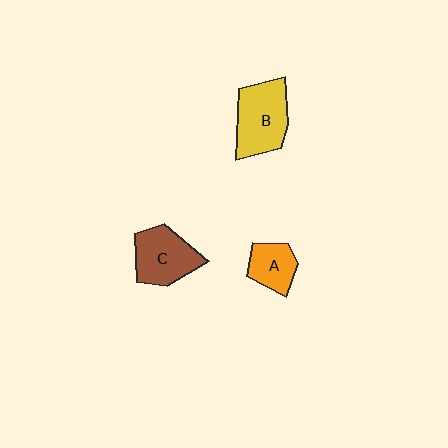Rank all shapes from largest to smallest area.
From largest to smallest: B (yellow), C (brown), A (orange).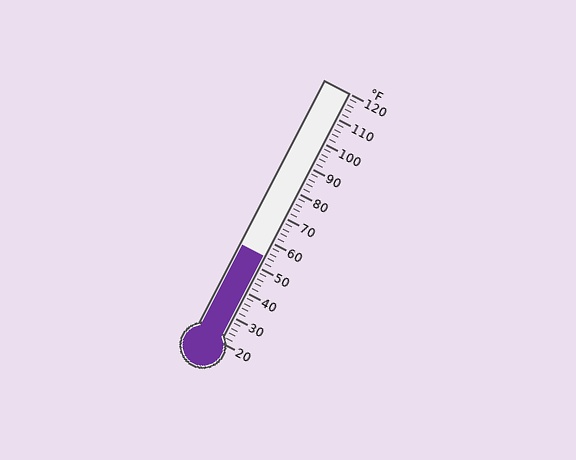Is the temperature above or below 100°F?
The temperature is below 100°F.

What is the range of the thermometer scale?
The thermometer scale ranges from 20°F to 120°F.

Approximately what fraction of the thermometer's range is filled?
The thermometer is filled to approximately 35% of its range.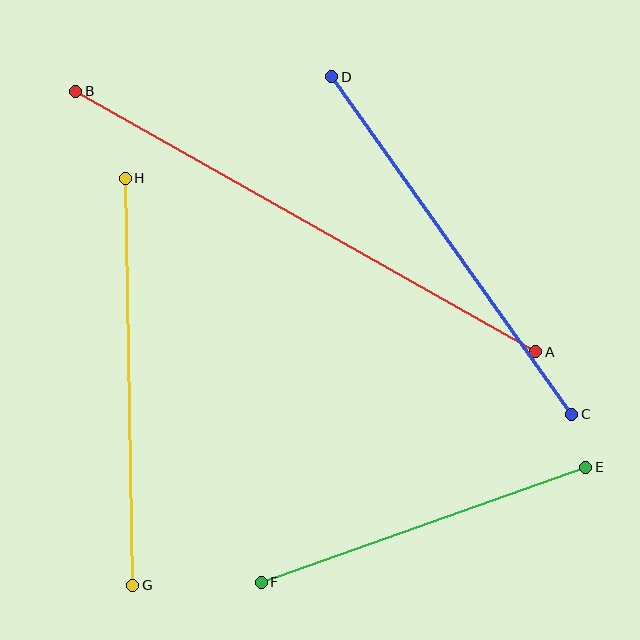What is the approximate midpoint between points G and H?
The midpoint is at approximately (129, 382) pixels.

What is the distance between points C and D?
The distance is approximately 414 pixels.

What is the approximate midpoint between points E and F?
The midpoint is at approximately (424, 525) pixels.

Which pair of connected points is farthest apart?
Points A and B are farthest apart.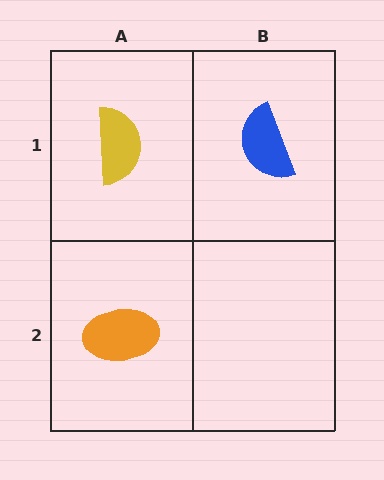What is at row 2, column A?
An orange ellipse.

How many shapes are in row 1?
2 shapes.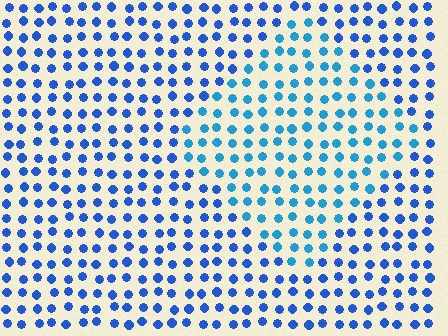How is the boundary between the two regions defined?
The boundary is defined purely by a slight shift in hue (about 24 degrees). Spacing, size, and orientation are identical on both sides.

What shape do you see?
I see a diamond.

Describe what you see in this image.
The image is filled with small blue elements in a uniform arrangement. A diamond-shaped region is visible where the elements are tinted to a slightly different hue, forming a subtle color boundary.